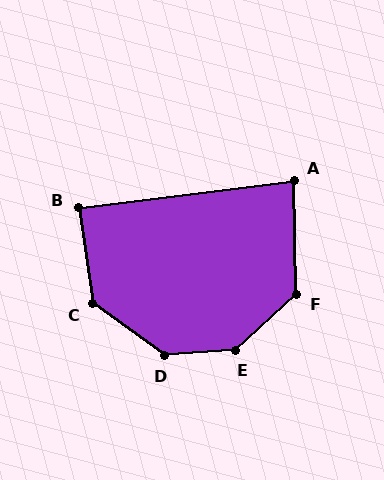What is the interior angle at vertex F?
Approximately 131 degrees (obtuse).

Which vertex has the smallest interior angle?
A, at approximately 84 degrees.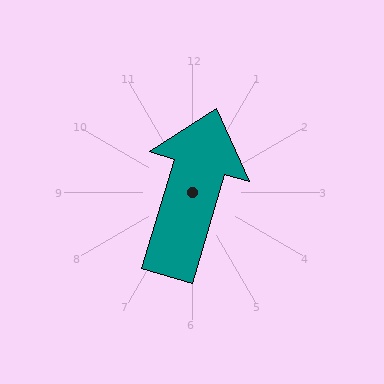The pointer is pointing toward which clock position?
Roughly 1 o'clock.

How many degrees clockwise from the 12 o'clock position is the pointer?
Approximately 17 degrees.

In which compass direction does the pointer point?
North.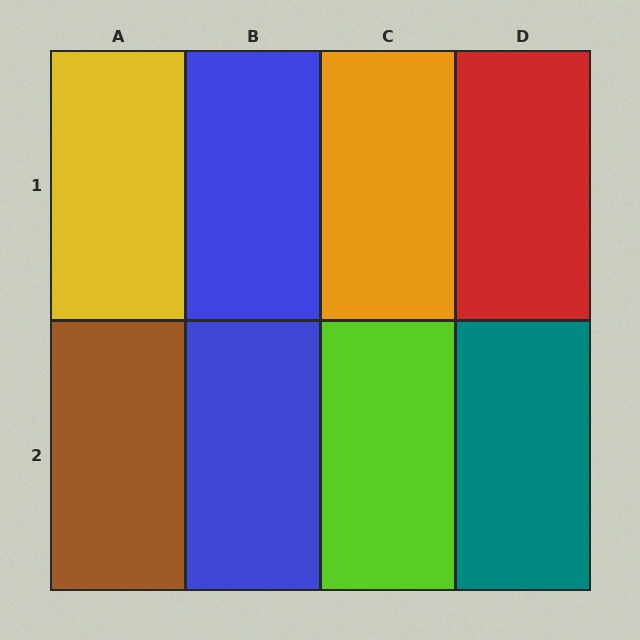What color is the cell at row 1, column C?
Orange.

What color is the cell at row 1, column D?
Red.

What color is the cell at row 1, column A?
Yellow.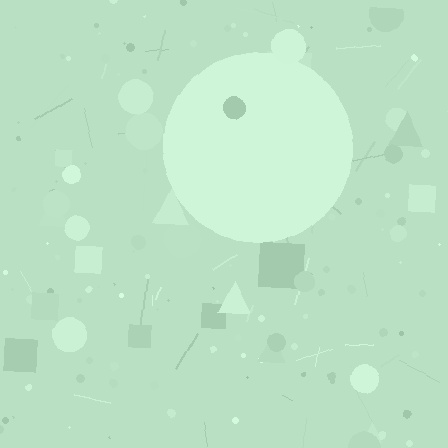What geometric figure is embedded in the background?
A circle is embedded in the background.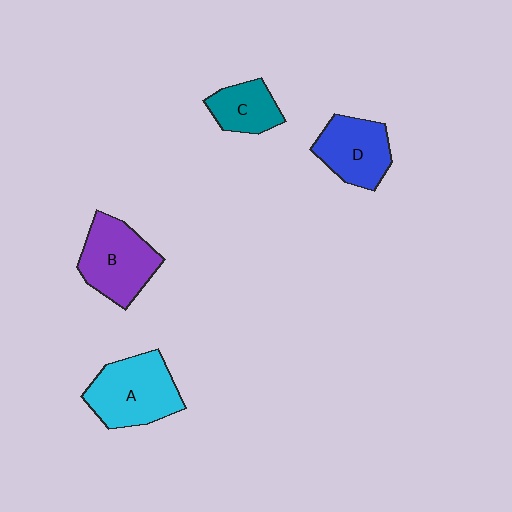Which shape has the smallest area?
Shape C (teal).